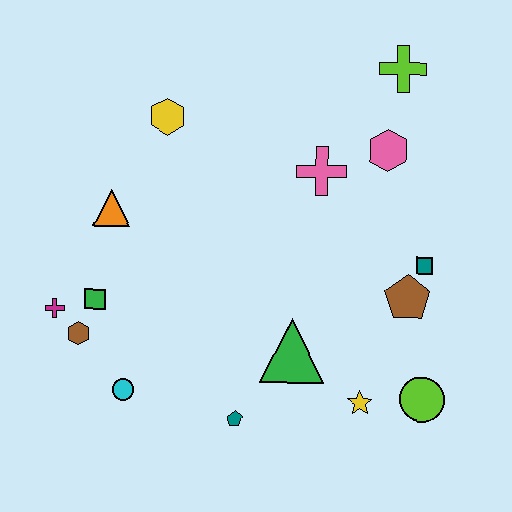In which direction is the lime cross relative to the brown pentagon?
The lime cross is above the brown pentagon.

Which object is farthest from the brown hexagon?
The lime cross is farthest from the brown hexagon.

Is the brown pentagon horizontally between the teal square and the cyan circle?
Yes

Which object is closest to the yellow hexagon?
The orange triangle is closest to the yellow hexagon.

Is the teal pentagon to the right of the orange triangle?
Yes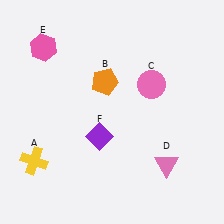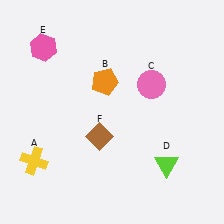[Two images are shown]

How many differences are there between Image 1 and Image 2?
There are 2 differences between the two images.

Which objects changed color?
D changed from pink to lime. F changed from purple to brown.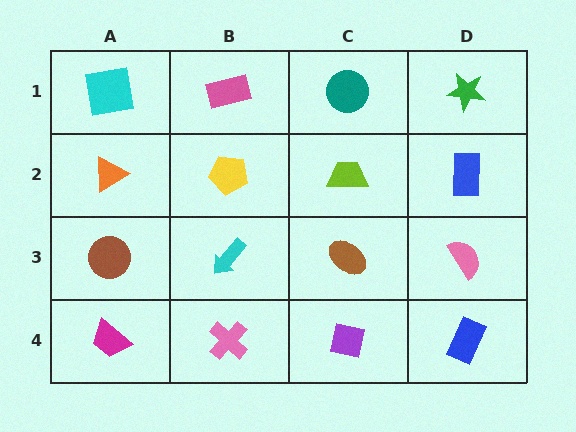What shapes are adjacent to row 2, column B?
A pink rectangle (row 1, column B), a cyan arrow (row 3, column B), an orange triangle (row 2, column A), a lime trapezoid (row 2, column C).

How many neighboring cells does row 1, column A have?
2.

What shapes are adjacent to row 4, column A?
A brown circle (row 3, column A), a pink cross (row 4, column B).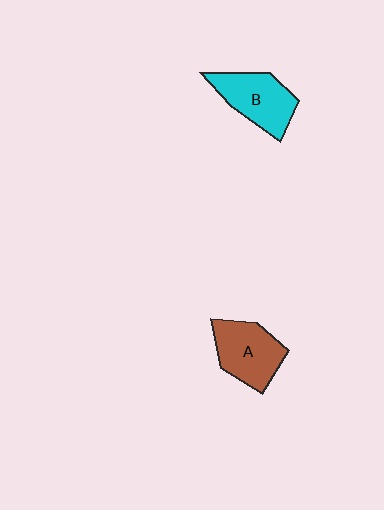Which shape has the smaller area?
Shape B (cyan).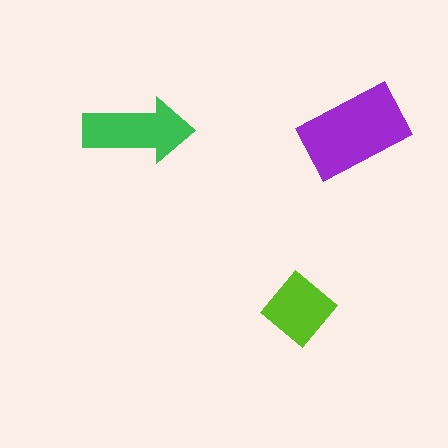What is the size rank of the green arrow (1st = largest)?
2nd.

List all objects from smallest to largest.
The lime diamond, the green arrow, the purple rectangle.